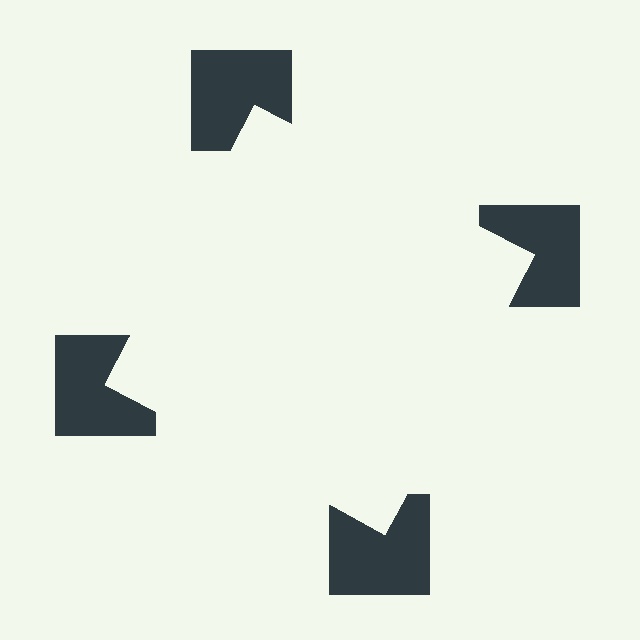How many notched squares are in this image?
There are 4 — one at each vertex of the illusory square.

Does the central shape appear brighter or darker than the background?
It typically appears slightly brighter than the background, even though no actual brightness change is drawn.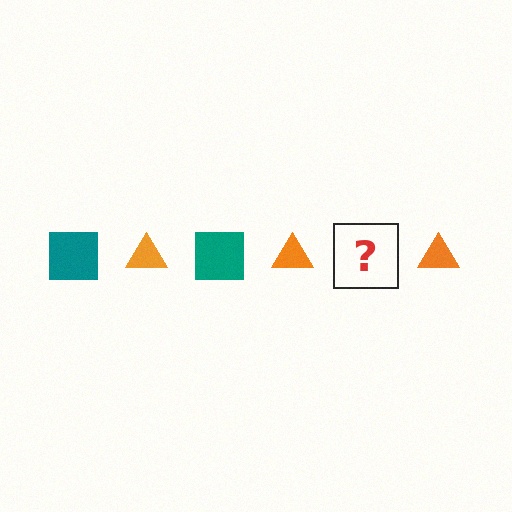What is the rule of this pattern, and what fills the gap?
The rule is that the pattern alternates between teal square and orange triangle. The gap should be filled with a teal square.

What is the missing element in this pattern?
The missing element is a teal square.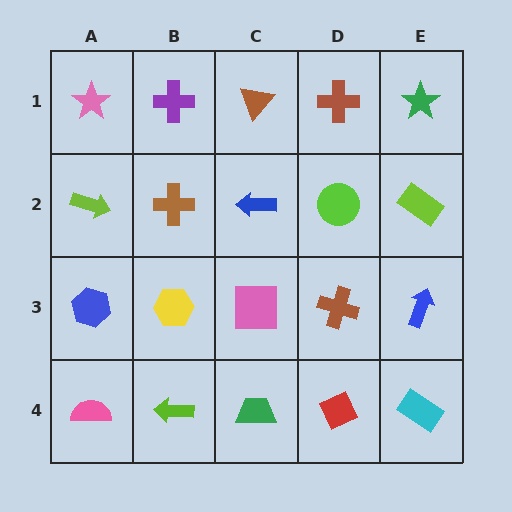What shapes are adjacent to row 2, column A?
A pink star (row 1, column A), a blue hexagon (row 3, column A), a brown cross (row 2, column B).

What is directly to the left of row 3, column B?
A blue hexagon.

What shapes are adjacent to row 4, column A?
A blue hexagon (row 3, column A), a lime arrow (row 4, column B).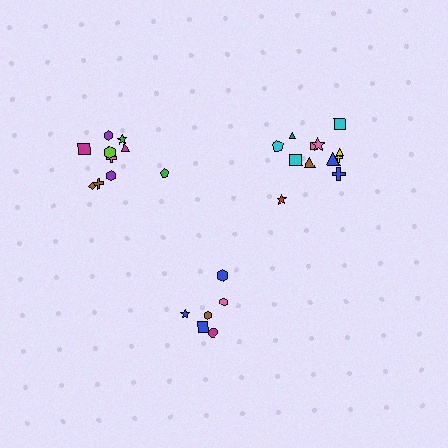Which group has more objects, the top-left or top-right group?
The top-right group.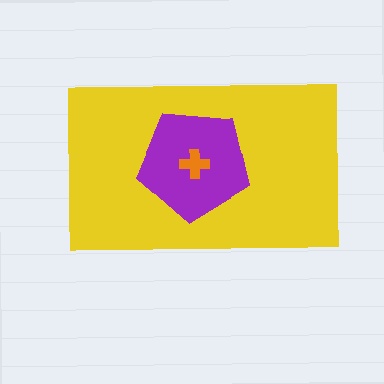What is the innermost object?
The orange cross.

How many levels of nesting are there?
3.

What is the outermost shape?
The yellow rectangle.